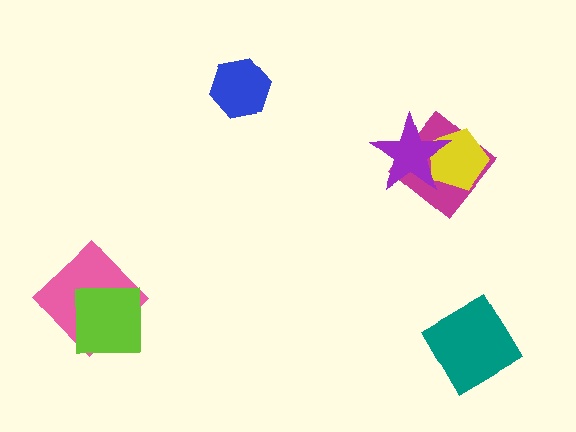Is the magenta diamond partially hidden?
Yes, it is partially covered by another shape.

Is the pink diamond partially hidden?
Yes, it is partially covered by another shape.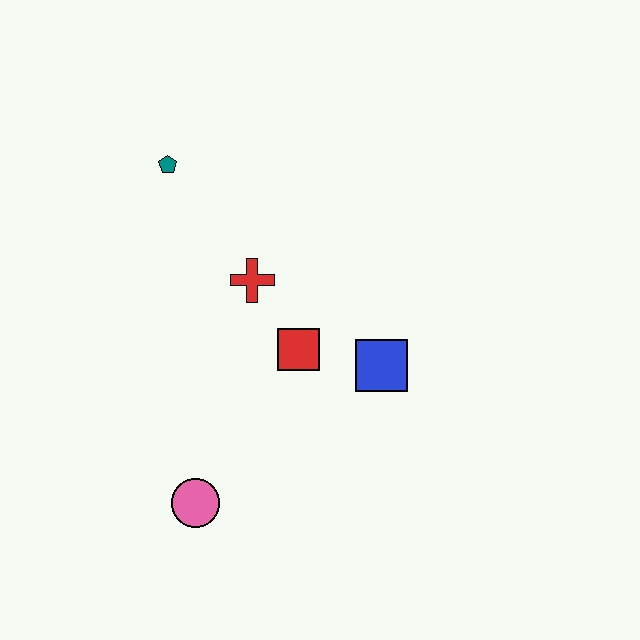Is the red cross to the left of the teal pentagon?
No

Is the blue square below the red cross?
Yes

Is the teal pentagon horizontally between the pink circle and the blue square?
No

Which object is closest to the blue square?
The red square is closest to the blue square.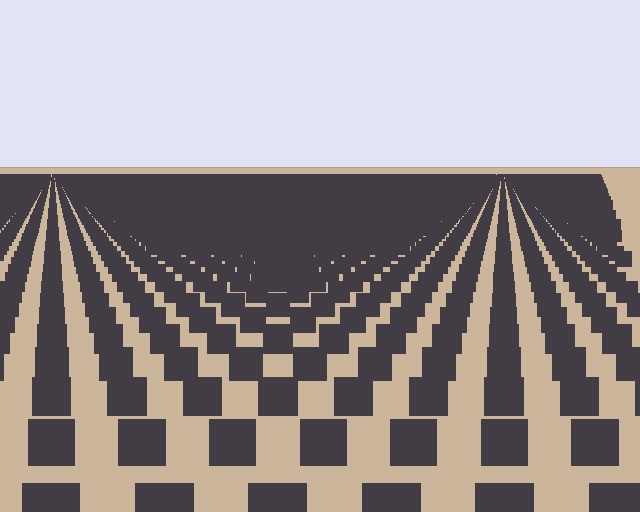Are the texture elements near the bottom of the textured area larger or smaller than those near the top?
Larger. Near the bottom, elements are closer to the viewer and appear at a bigger on-screen size.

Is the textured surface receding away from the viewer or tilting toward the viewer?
The surface is receding away from the viewer. Texture elements get smaller and denser toward the top.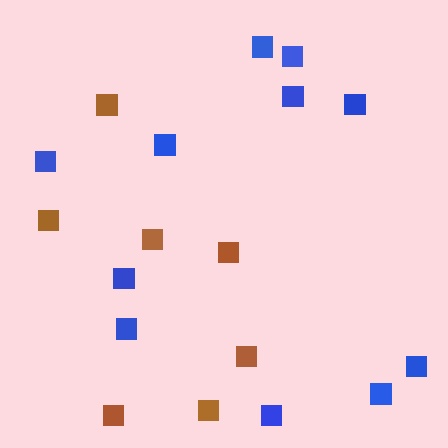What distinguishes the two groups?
There are 2 groups: one group of brown squares (7) and one group of blue squares (11).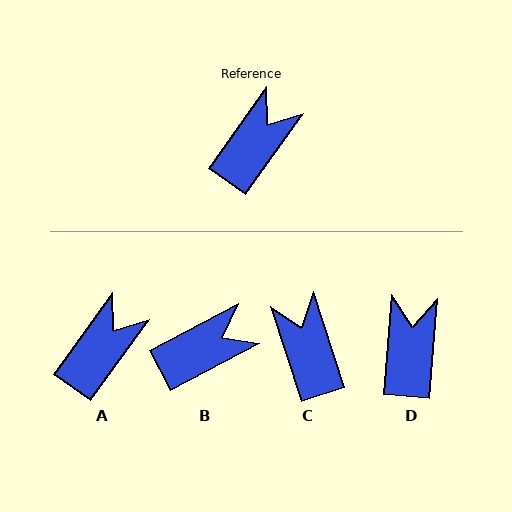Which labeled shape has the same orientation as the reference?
A.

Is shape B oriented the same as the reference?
No, it is off by about 26 degrees.